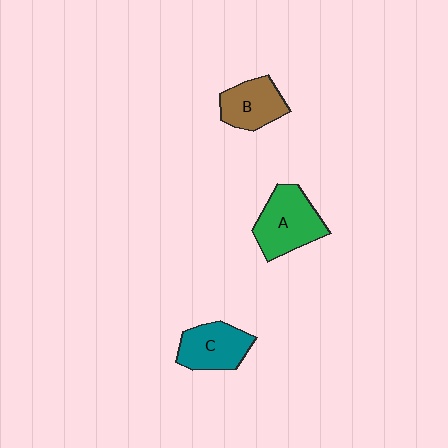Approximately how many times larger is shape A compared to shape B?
Approximately 1.3 times.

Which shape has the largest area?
Shape A (green).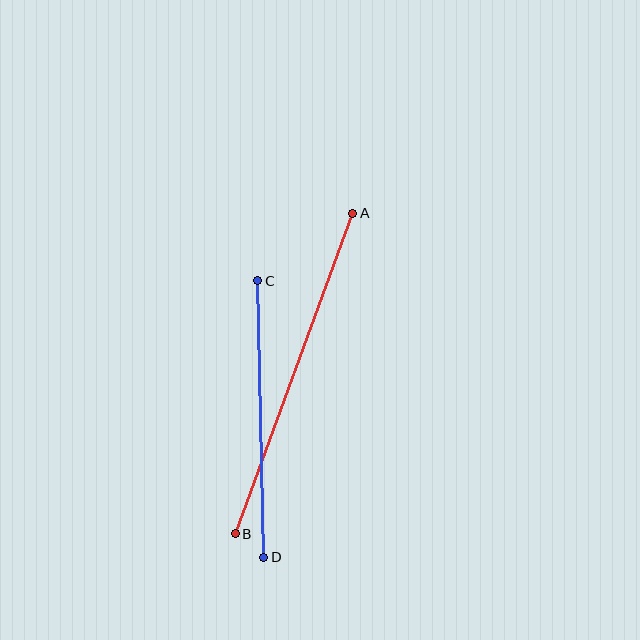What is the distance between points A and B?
The distance is approximately 342 pixels.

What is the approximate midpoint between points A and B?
The midpoint is at approximately (294, 374) pixels.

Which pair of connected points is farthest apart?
Points A and B are farthest apart.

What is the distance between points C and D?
The distance is approximately 277 pixels.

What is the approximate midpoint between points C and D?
The midpoint is at approximately (261, 419) pixels.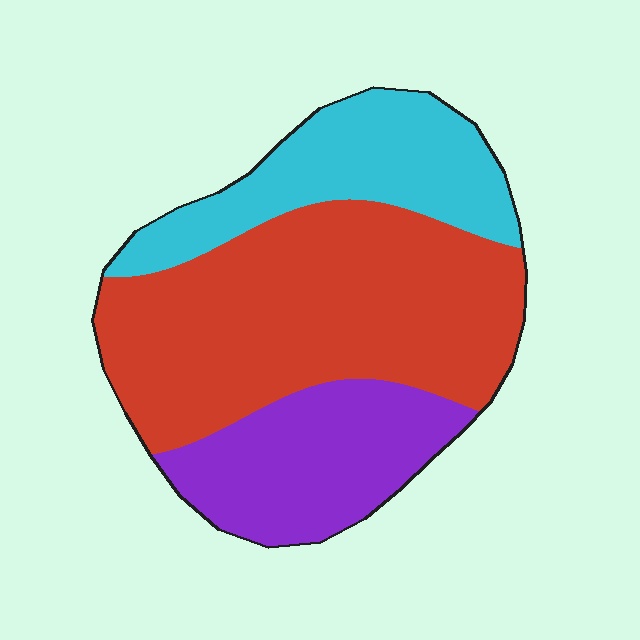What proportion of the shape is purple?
Purple takes up about one quarter (1/4) of the shape.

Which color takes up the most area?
Red, at roughly 50%.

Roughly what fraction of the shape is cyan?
Cyan covers about 25% of the shape.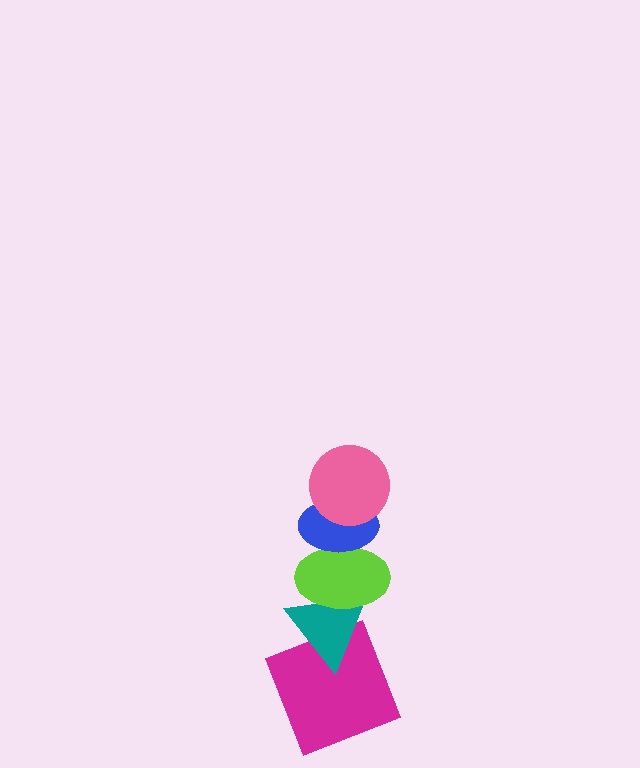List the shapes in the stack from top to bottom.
From top to bottom: the pink circle, the blue ellipse, the lime ellipse, the teal triangle, the magenta square.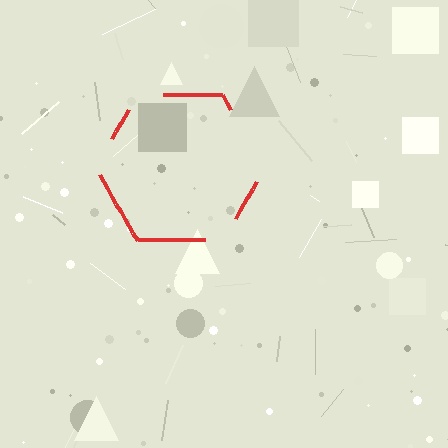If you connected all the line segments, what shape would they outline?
They would outline a hexagon.